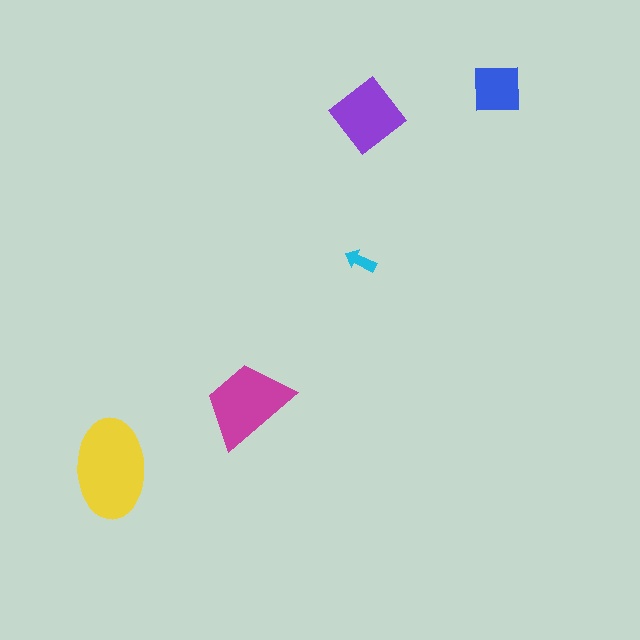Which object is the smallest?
The cyan arrow.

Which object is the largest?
The yellow ellipse.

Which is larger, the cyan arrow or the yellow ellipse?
The yellow ellipse.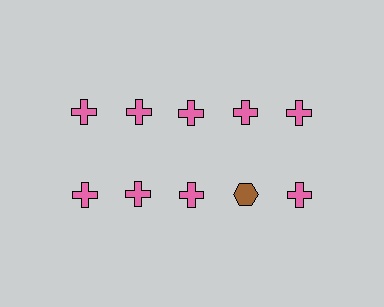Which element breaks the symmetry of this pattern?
The brown hexagon in the second row, second from right column breaks the symmetry. All other shapes are pink crosses.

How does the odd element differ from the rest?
It differs in both color (brown instead of pink) and shape (hexagon instead of cross).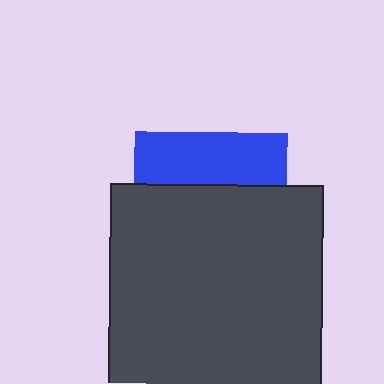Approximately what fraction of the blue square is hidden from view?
Roughly 66% of the blue square is hidden behind the dark gray rectangle.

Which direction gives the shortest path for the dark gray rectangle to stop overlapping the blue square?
Moving down gives the shortest separation.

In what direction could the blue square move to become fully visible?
The blue square could move up. That would shift it out from behind the dark gray rectangle entirely.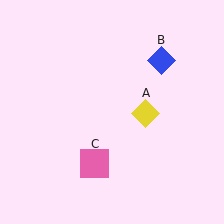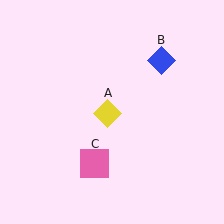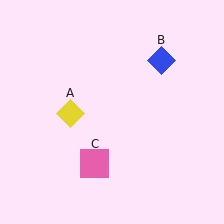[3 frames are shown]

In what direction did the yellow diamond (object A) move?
The yellow diamond (object A) moved left.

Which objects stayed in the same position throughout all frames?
Blue diamond (object B) and pink square (object C) remained stationary.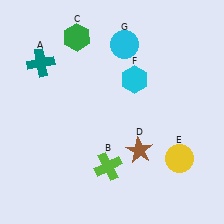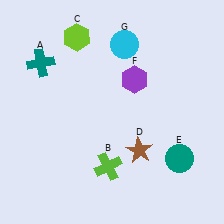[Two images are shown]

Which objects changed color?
C changed from green to lime. E changed from yellow to teal. F changed from cyan to purple.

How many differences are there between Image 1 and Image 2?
There are 3 differences between the two images.